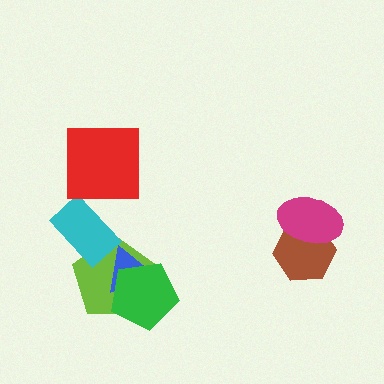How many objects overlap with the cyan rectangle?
1 object overlaps with the cyan rectangle.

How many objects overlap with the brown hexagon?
1 object overlaps with the brown hexagon.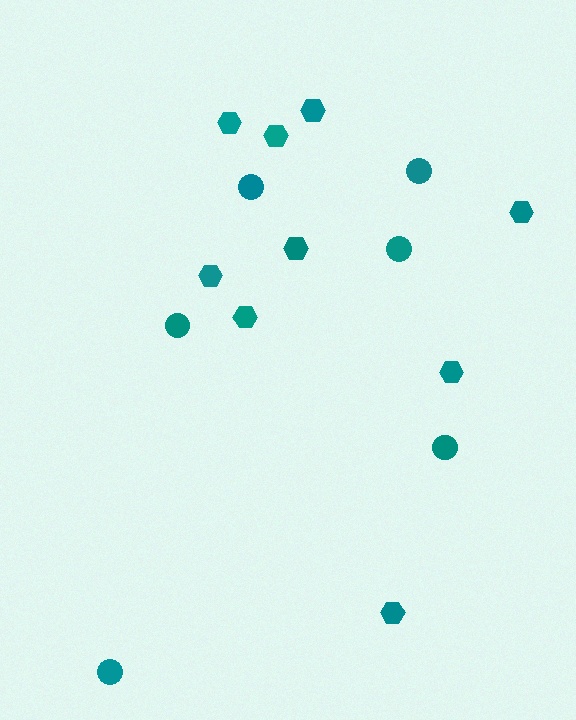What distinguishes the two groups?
There are 2 groups: one group of circles (6) and one group of hexagons (9).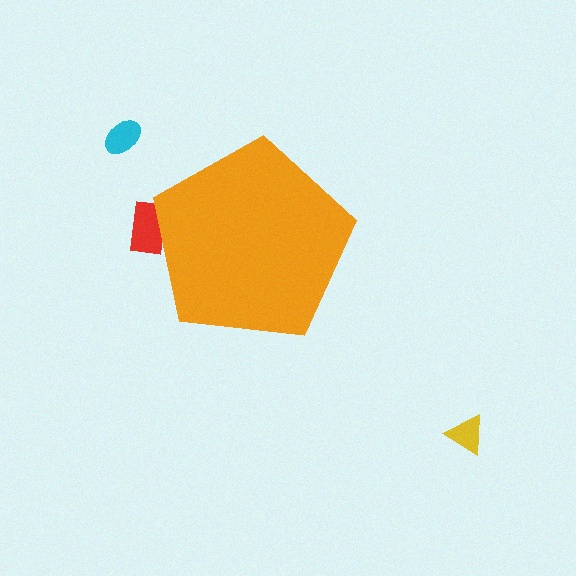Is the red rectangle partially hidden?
Yes, the red rectangle is partially hidden behind the orange pentagon.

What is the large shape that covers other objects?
An orange pentagon.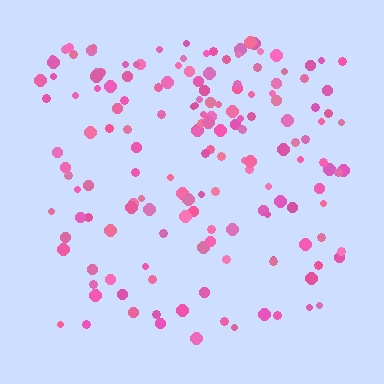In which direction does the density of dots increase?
From bottom to top, with the top side densest.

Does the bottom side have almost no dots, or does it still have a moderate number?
Still a moderate number, just noticeably fewer than the top.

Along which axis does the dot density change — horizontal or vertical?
Vertical.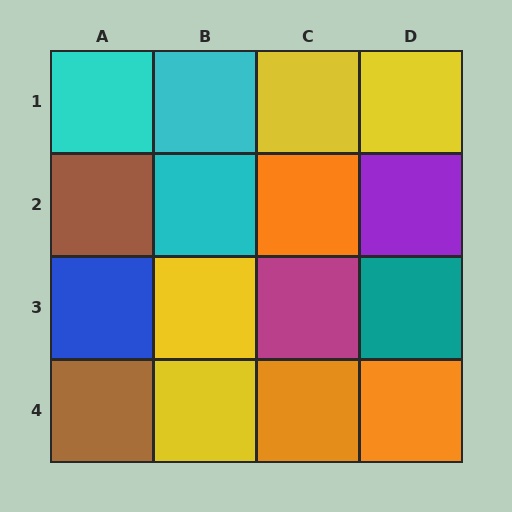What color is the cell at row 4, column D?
Orange.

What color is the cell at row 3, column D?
Teal.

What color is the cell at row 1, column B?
Cyan.